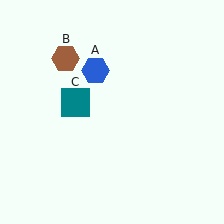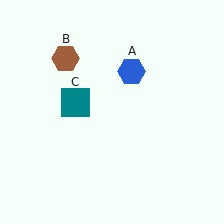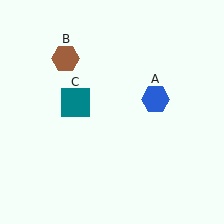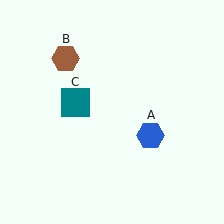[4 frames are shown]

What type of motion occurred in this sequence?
The blue hexagon (object A) rotated clockwise around the center of the scene.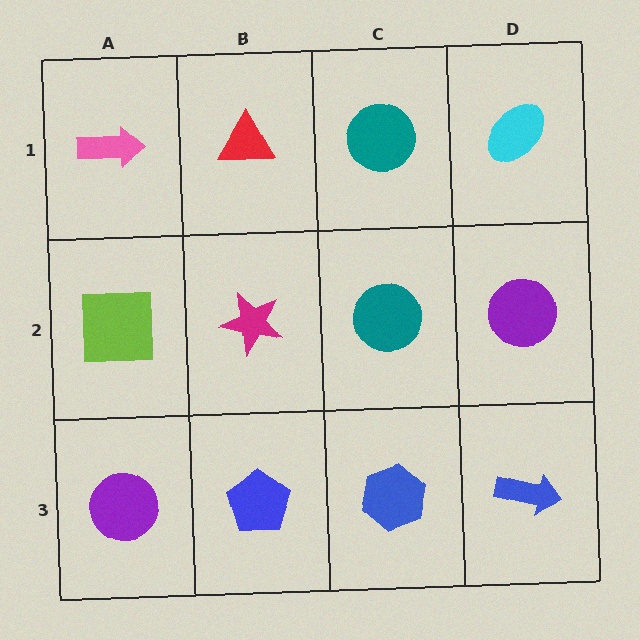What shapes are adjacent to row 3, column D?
A purple circle (row 2, column D), a blue hexagon (row 3, column C).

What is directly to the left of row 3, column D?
A blue hexagon.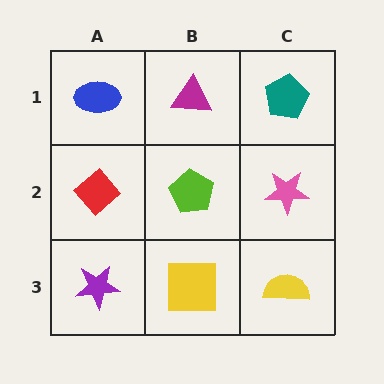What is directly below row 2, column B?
A yellow square.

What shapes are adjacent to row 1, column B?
A lime pentagon (row 2, column B), a blue ellipse (row 1, column A), a teal pentagon (row 1, column C).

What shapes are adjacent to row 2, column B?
A magenta triangle (row 1, column B), a yellow square (row 3, column B), a red diamond (row 2, column A), a pink star (row 2, column C).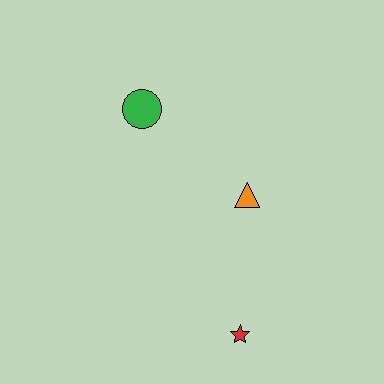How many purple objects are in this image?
There are no purple objects.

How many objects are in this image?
There are 3 objects.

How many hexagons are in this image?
There are no hexagons.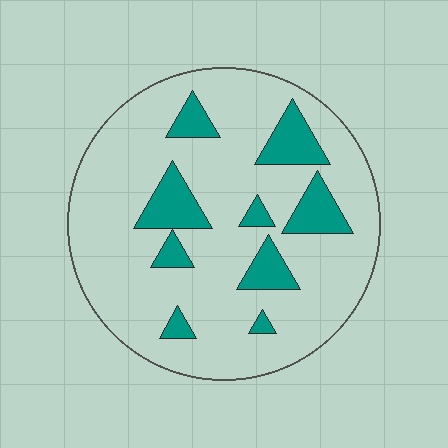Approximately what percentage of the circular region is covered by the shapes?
Approximately 20%.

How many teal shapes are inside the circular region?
9.